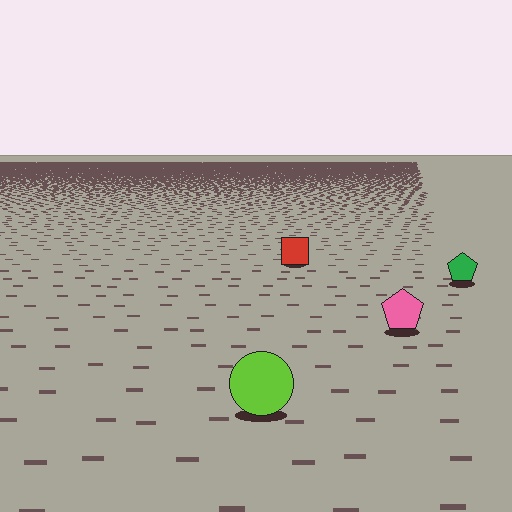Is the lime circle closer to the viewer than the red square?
Yes. The lime circle is closer — you can tell from the texture gradient: the ground texture is coarser near it.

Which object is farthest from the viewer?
The red square is farthest from the viewer. It appears smaller and the ground texture around it is denser.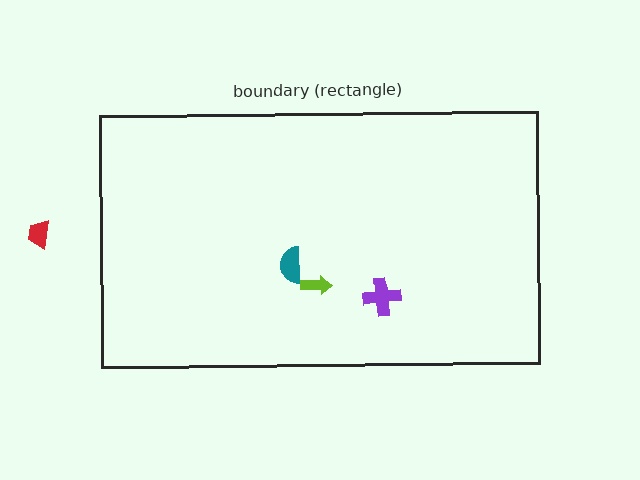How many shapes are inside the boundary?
3 inside, 1 outside.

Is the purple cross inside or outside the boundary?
Inside.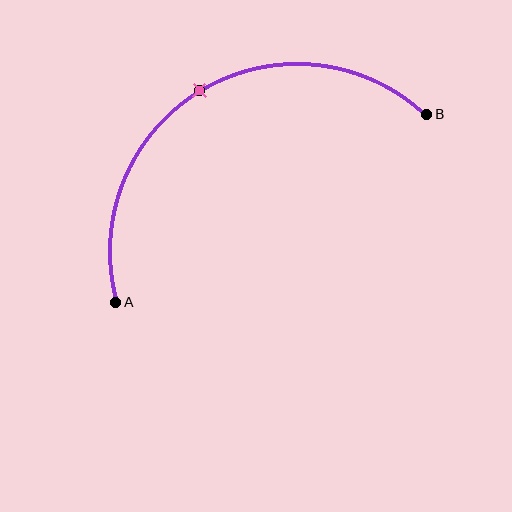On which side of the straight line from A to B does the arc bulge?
The arc bulges above the straight line connecting A and B.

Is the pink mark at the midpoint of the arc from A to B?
Yes. The pink mark lies on the arc at equal arc-length from both A and B — it is the arc midpoint.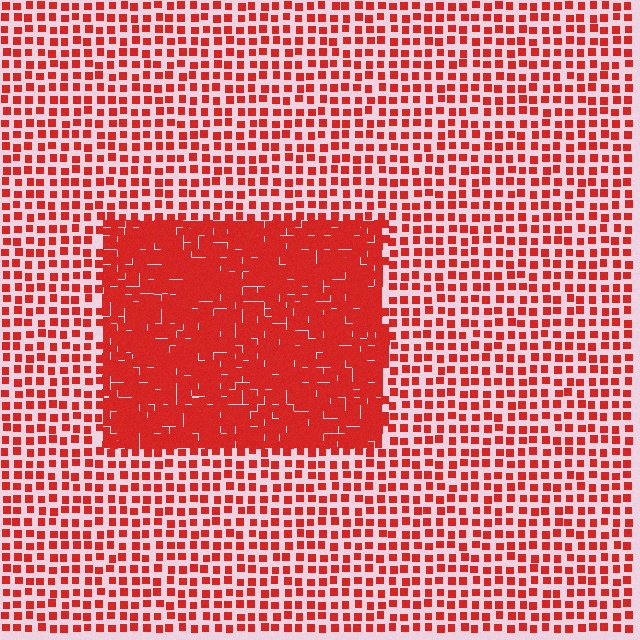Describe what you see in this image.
The image contains small red elements arranged at two different densities. A rectangle-shaped region is visible where the elements are more densely packed than the surrounding area.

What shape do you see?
I see a rectangle.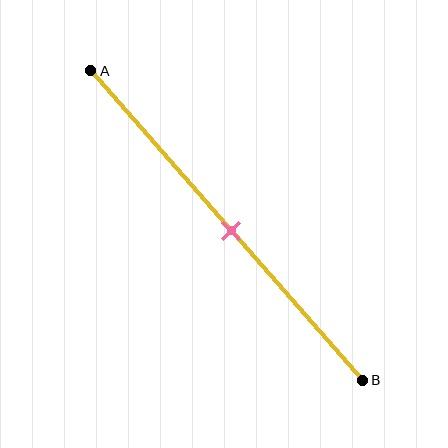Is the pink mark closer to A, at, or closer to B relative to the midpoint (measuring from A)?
The pink mark is approximately at the midpoint of segment AB.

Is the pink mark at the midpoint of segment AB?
Yes, the mark is approximately at the midpoint.